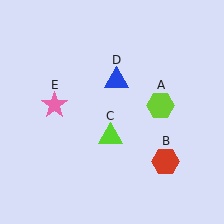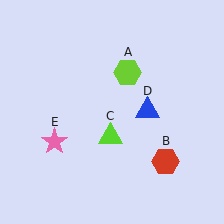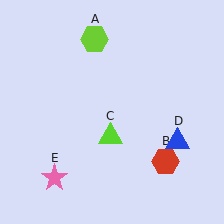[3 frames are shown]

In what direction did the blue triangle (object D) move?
The blue triangle (object D) moved down and to the right.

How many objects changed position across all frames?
3 objects changed position: lime hexagon (object A), blue triangle (object D), pink star (object E).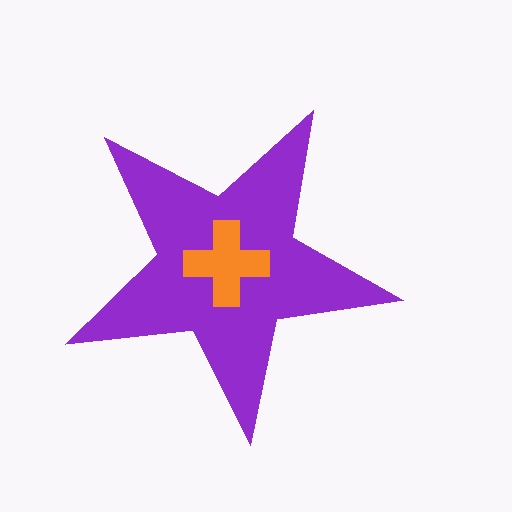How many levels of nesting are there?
2.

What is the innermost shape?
The orange cross.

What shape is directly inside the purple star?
The orange cross.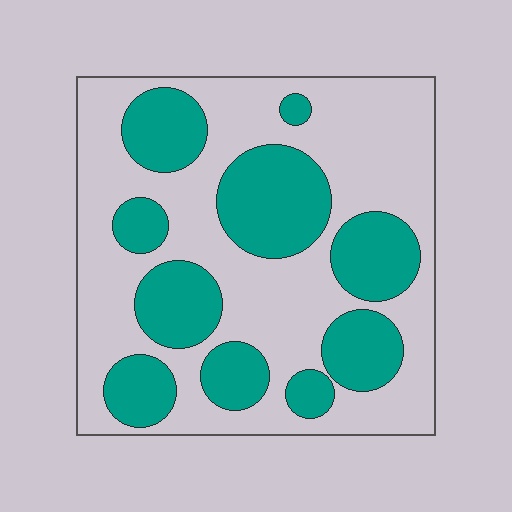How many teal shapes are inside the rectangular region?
10.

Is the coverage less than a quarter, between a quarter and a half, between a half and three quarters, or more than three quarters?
Between a quarter and a half.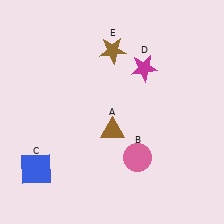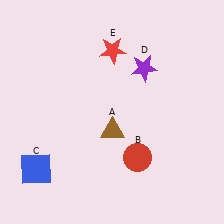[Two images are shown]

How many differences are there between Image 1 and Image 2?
There are 3 differences between the two images.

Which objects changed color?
B changed from pink to red. D changed from magenta to purple. E changed from brown to red.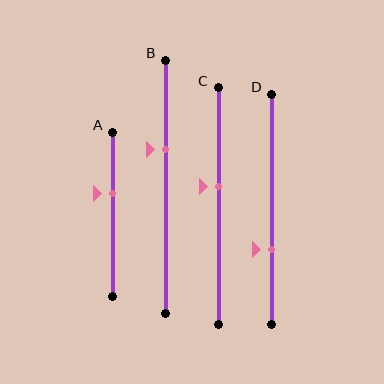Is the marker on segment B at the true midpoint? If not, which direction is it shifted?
No, the marker on segment B is shifted upward by about 15% of the segment length.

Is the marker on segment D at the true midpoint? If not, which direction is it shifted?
No, the marker on segment D is shifted downward by about 18% of the segment length.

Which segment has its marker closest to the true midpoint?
Segment C has its marker closest to the true midpoint.